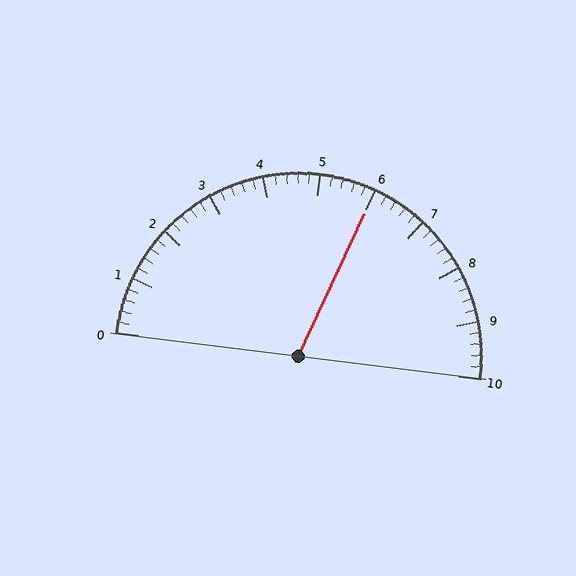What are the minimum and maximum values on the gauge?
The gauge ranges from 0 to 10.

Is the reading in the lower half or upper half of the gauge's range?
The reading is in the upper half of the range (0 to 10).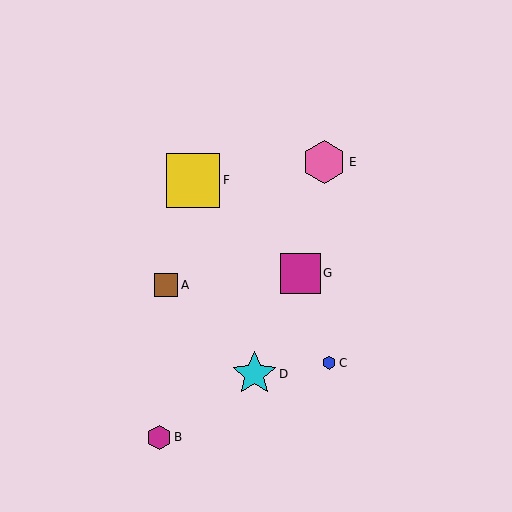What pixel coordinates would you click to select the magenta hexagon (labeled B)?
Click at (159, 437) to select the magenta hexagon B.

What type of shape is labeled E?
Shape E is a pink hexagon.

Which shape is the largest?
The yellow square (labeled F) is the largest.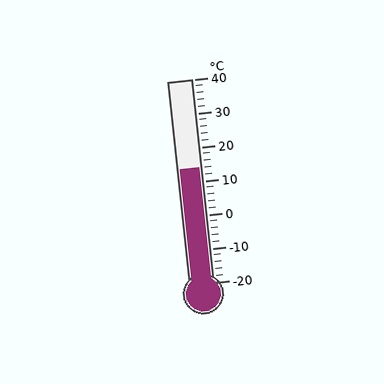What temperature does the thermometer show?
The thermometer shows approximately 14°C.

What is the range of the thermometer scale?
The thermometer scale ranges from -20°C to 40°C.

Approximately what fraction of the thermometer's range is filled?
The thermometer is filled to approximately 55% of its range.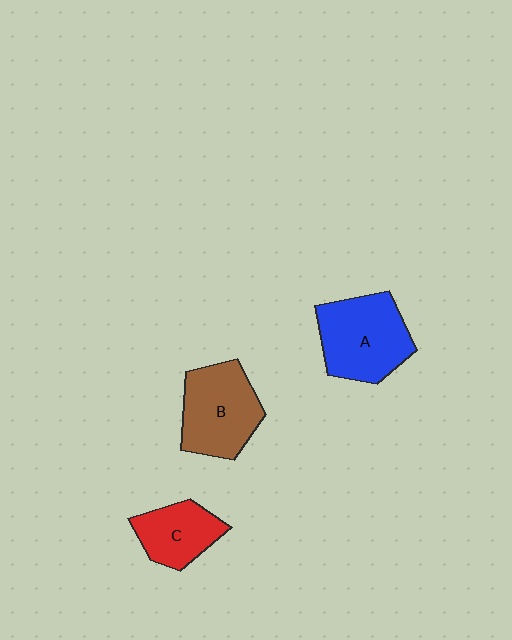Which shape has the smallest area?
Shape C (red).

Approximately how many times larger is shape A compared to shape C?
Approximately 1.5 times.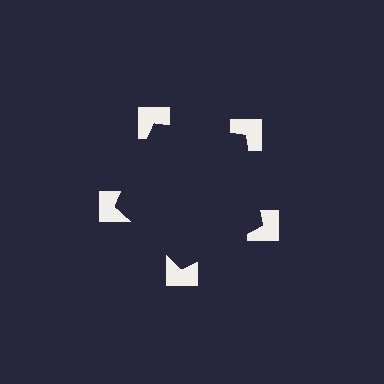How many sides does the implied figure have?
5 sides.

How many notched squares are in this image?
There are 5 — one at each vertex of the illusory pentagon.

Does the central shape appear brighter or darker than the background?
It typically appears slightly darker than the background, even though no actual brightness change is drawn.